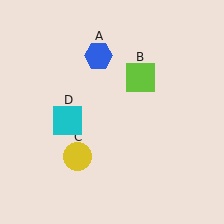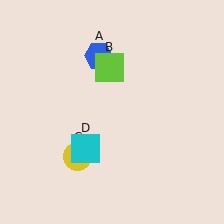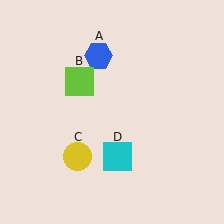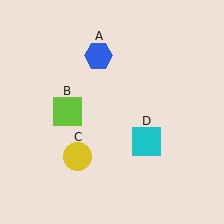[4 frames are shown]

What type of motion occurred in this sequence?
The lime square (object B), cyan square (object D) rotated counterclockwise around the center of the scene.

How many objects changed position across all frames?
2 objects changed position: lime square (object B), cyan square (object D).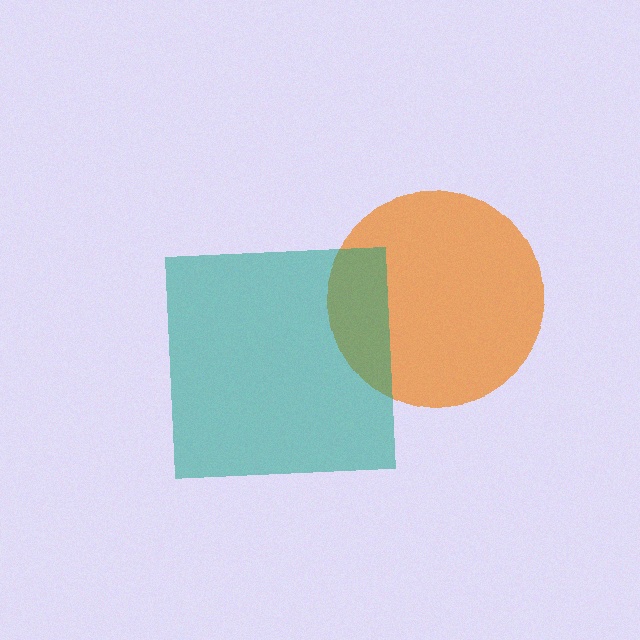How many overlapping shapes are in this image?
There are 2 overlapping shapes in the image.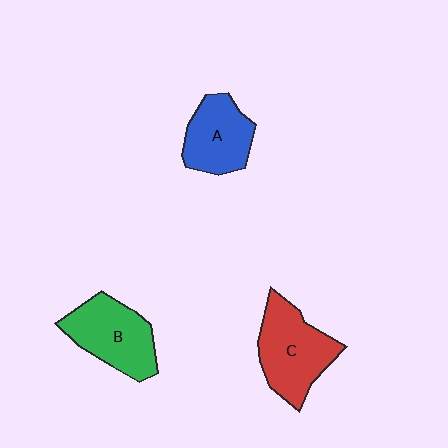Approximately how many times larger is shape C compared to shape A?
Approximately 1.3 times.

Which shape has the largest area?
Shape C (red).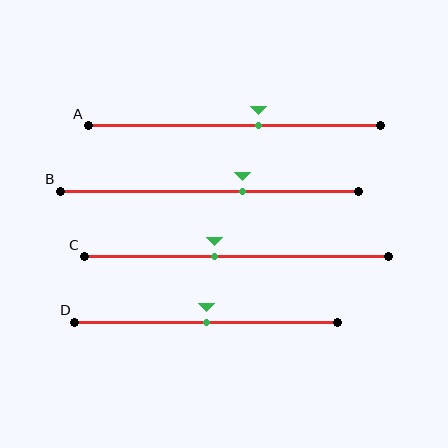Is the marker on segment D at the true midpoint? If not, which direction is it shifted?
Yes, the marker on segment D is at the true midpoint.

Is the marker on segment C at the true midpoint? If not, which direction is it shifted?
No, the marker on segment C is shifted to the left by about 7% of the segment length.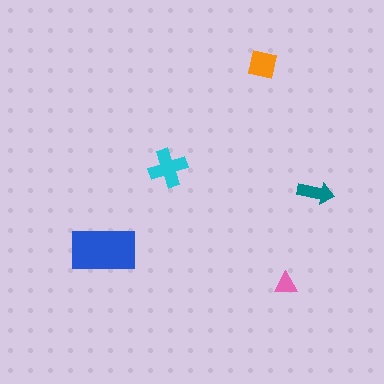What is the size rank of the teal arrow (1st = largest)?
4th.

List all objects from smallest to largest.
The pink triangle, the teal arrow, the orange square, the cyan cross, the blue rectangle.